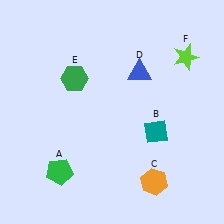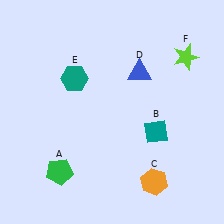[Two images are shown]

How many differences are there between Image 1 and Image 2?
There is 1 difference between the two images.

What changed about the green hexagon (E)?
In Image 1, E is green. In Image 2, it changed to teal.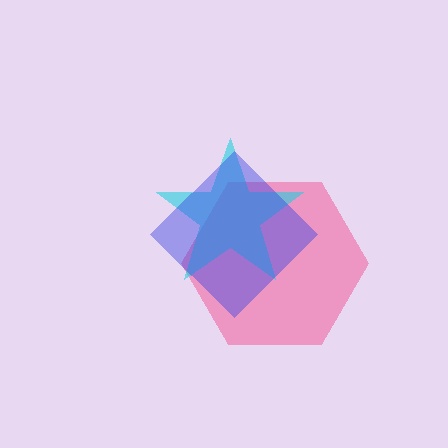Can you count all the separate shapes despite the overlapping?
Yes, there are 3 separate shapes.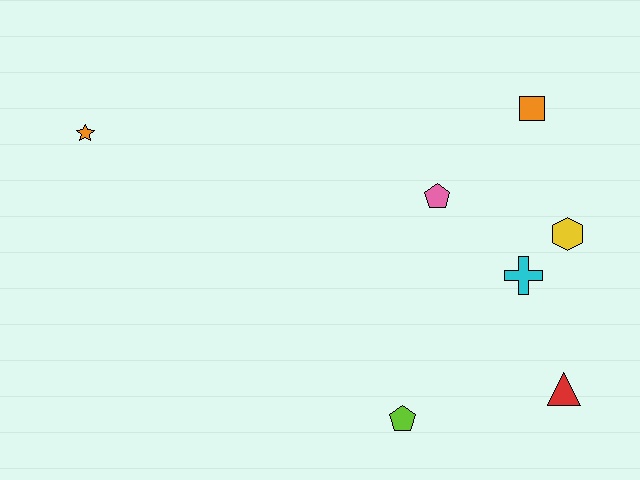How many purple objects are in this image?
There are no purple objects.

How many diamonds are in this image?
There are no diamonds.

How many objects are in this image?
There are 7 objects.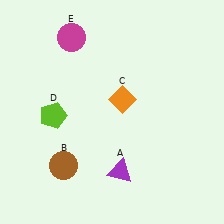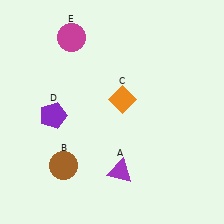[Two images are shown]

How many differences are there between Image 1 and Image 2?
There is 1 difference between the two images.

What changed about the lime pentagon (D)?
In Image 1, D is lime. In Image 2, it changed to purple.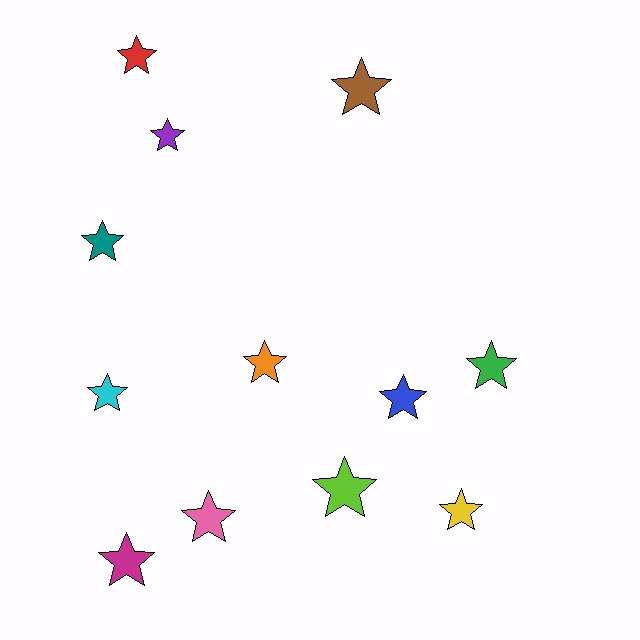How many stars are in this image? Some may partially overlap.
There are 12 stars.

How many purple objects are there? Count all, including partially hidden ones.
There is 1 purple object.